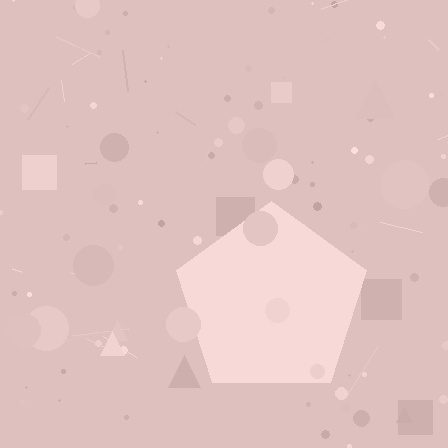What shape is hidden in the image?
A pentagon is hidden in the image.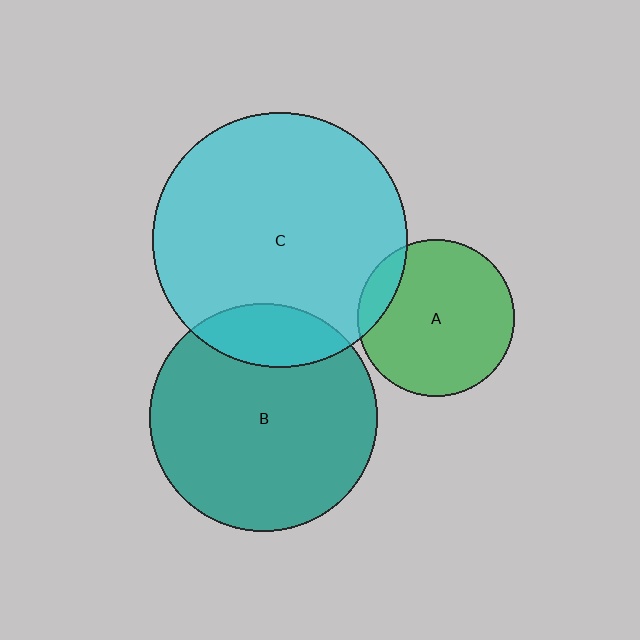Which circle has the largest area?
Circle C (cyan).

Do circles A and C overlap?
Yes.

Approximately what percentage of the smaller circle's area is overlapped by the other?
Approximately 10%.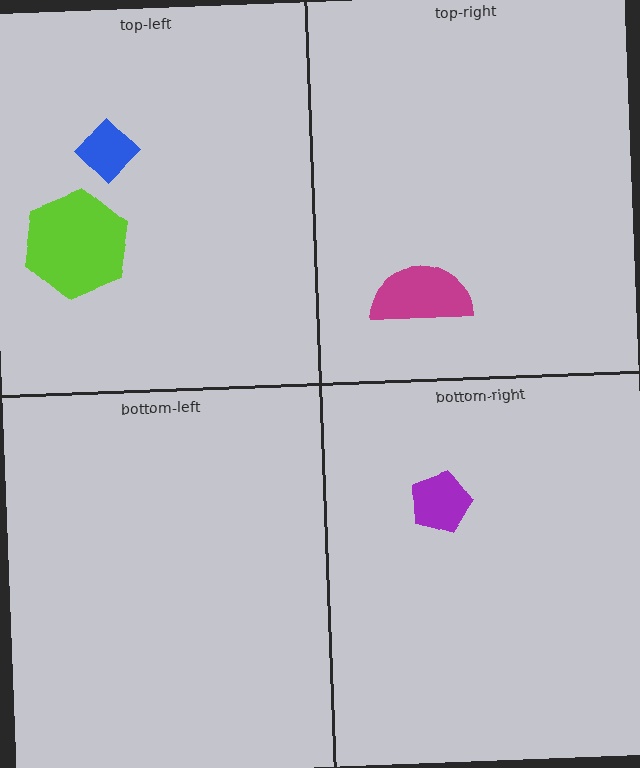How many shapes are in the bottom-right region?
1.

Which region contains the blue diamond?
The top-left region.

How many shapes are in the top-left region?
2.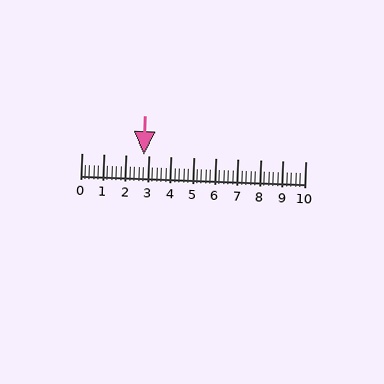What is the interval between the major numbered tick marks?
The major tick marks are spaced 1 units apart.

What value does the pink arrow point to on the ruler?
The pink arrow points to approximately 2.8.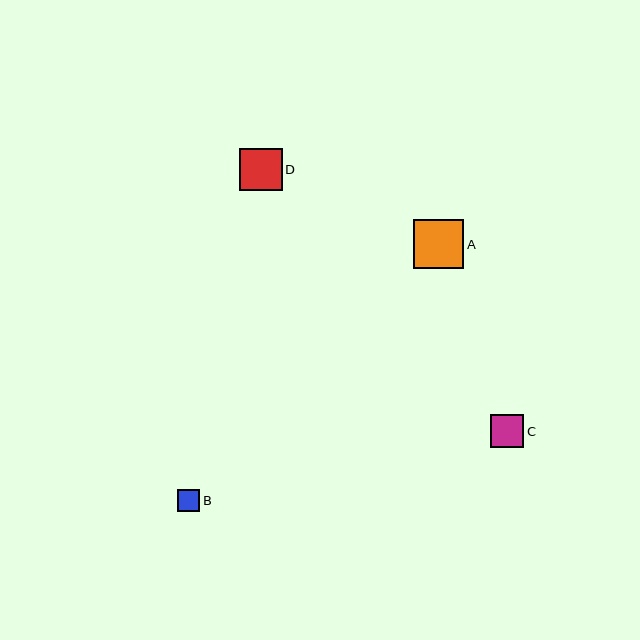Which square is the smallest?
Square B is the smallest with a size of approximately 22 pixels.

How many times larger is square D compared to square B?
Square D is approximately 1.9 times the size of square B.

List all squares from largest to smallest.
From largest to smallest: A, D, C, B.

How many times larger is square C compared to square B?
Square C is approximately 1.5 times the size of square B.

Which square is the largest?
Square A is the largest with a size of approximately 50 pixels.